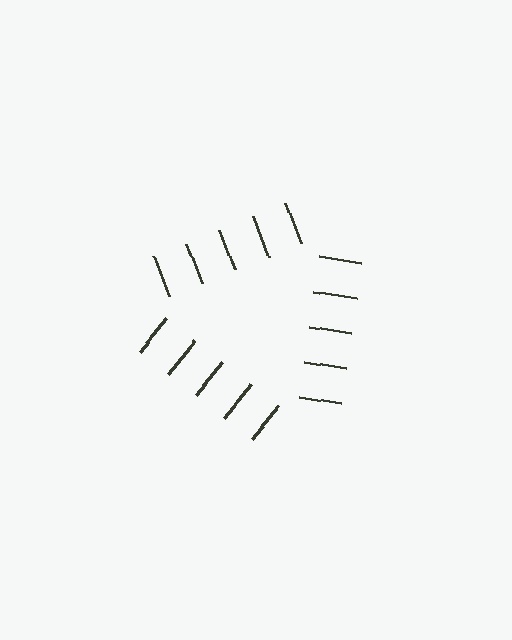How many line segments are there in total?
15 — 5 along each of the 3 edges.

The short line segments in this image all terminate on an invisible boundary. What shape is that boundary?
An illusory triangle — the line segments terminate on its edges but no continuous stroke is drawn.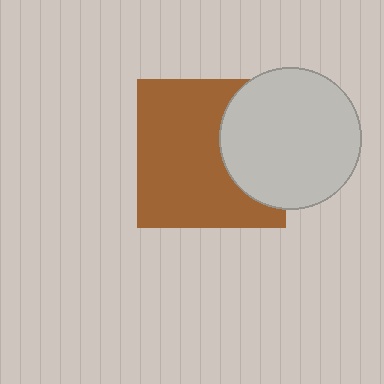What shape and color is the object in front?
The object in front is a light gray circle.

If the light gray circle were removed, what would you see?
You would see the complete brown square.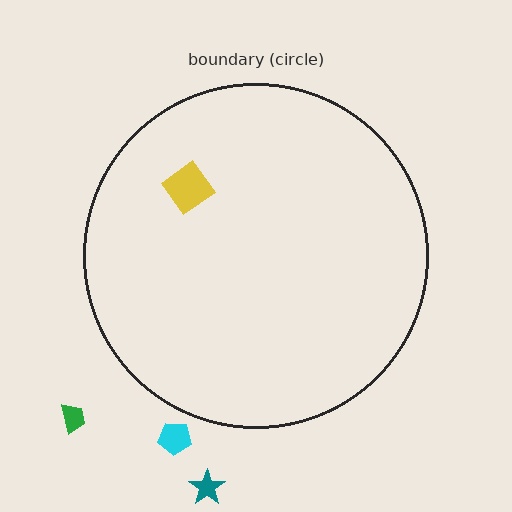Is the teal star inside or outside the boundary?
Outside.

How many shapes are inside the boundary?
1 inside, 3 outside.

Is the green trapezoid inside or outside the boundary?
Outside.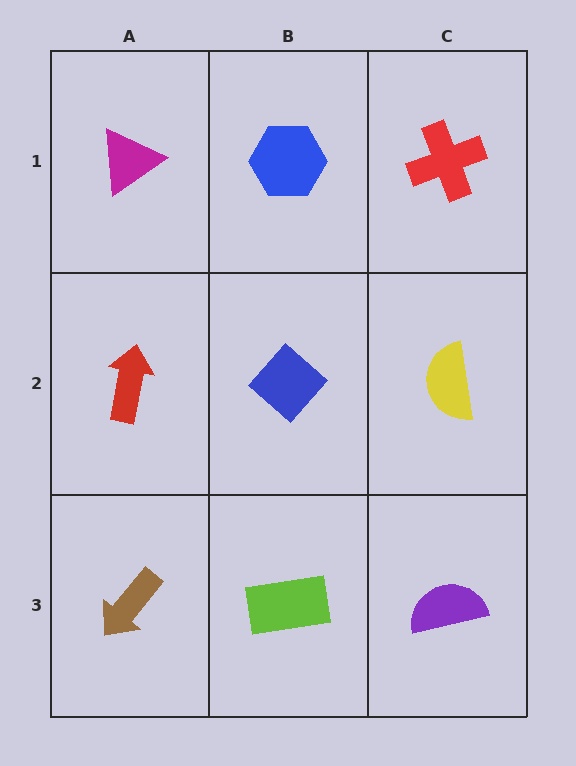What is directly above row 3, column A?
A red arrow.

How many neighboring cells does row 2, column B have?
4.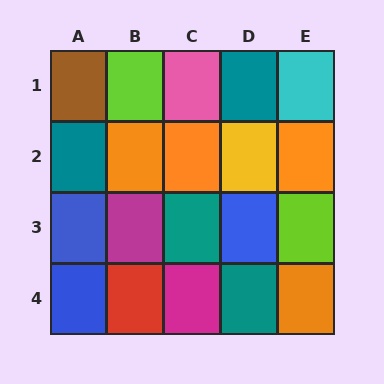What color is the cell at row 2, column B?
Orange.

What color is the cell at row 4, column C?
Magenta.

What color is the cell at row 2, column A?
Teal.